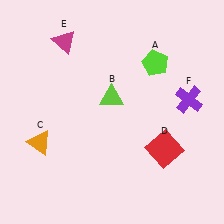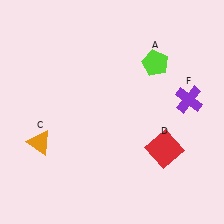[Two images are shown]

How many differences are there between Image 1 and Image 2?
There are 2 differences between the two images.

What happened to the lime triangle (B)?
The lime triangle (B) was removed in Image 2. It was in the top-left area of Image 1.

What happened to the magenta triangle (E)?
The magenta triangle (E) was removed in Image 2. It was in the top-left area of Image 1.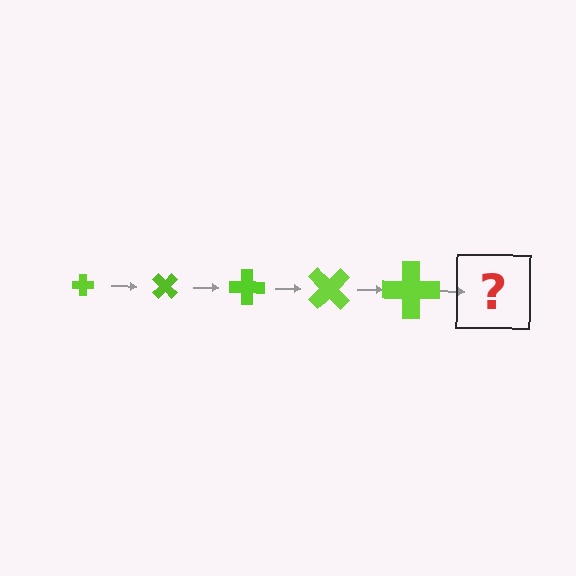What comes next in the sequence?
The next element should be a cross, larger than the previous one and rotated 225 degrees from the start.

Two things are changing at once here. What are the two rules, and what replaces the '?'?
The two rules are that the cross grows larger each step and it rotates 45 degrees each step. The '?' should be a cross, larger than the previous one and rotated 225 degrees from the start.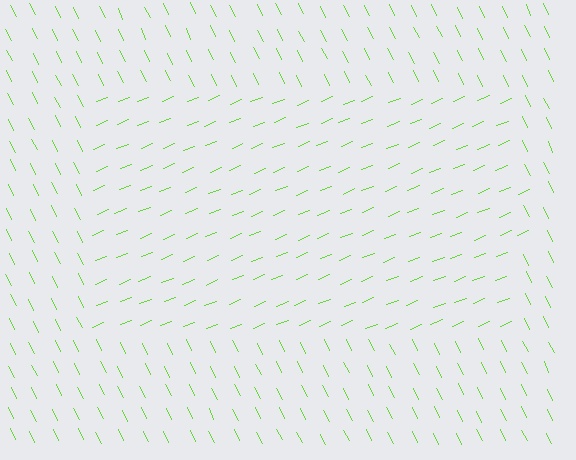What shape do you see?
I see a rectangle.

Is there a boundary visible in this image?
Yes, there is a texture boundary formed by a change in line orientation.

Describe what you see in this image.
The image is filled with small lime line segments. A rectangle region in the image has lines oriented differently from the surrounding lines, creating a visible texture boundary.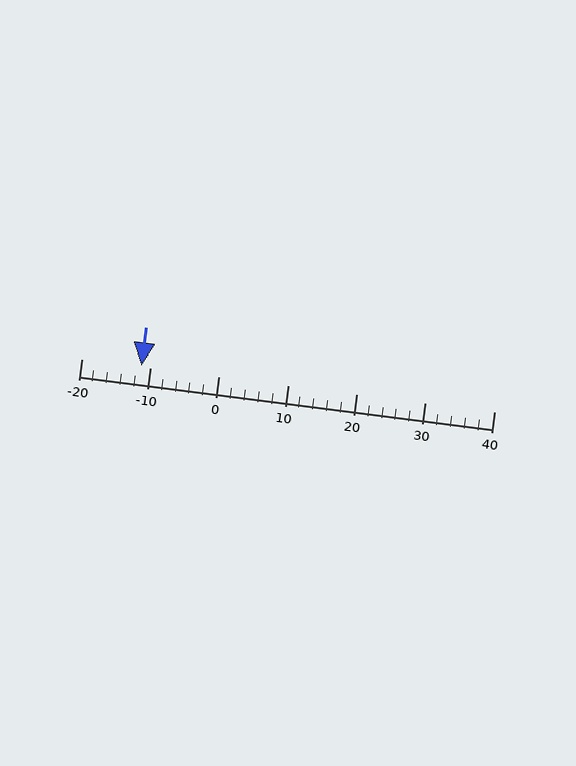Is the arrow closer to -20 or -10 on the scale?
The arrow is closer to -10.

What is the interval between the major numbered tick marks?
The major tick marks are spaced 10 units apart.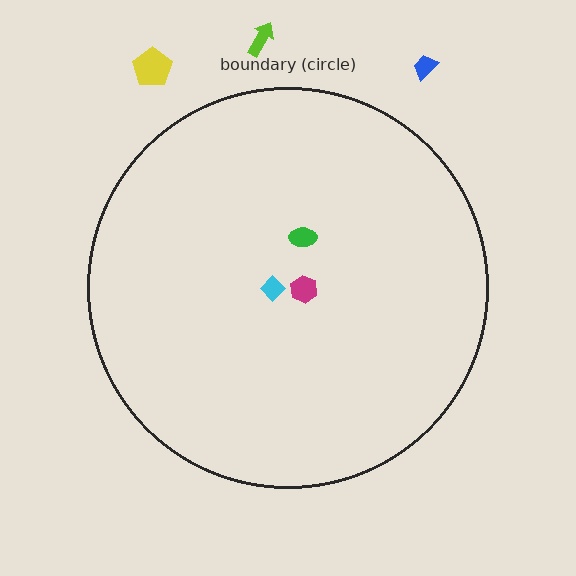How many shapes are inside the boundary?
3 inside, 3 outside.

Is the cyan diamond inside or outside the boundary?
Inside.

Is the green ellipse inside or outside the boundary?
Inside.